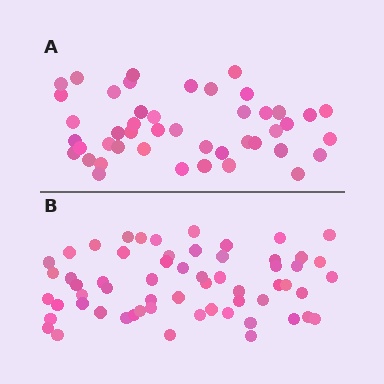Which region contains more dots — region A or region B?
Region B (the bottom region) has more dots.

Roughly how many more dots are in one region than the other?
Region B has approximately 15 more dots than region A.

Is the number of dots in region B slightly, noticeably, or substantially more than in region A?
Region B has noticeably more, but not dramatically so. The ratio is roughly 1.3 to 1.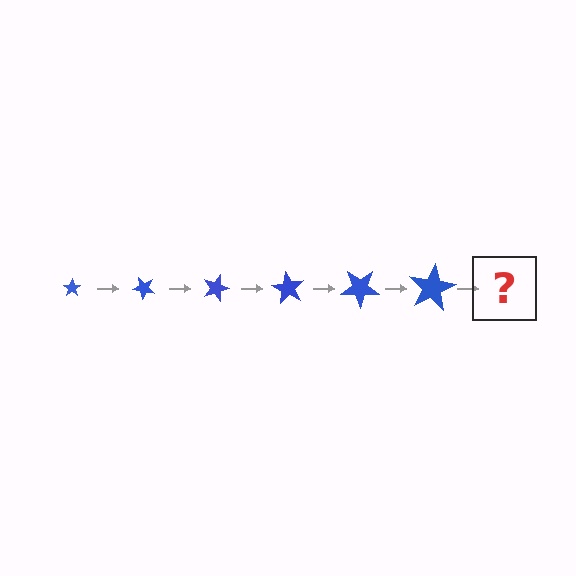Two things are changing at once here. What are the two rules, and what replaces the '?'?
The two rules are that the star grows larger each step and it rotates 45 degrees each step. The '?' should be a star, larger than the previous one and rotated 270 degrees from the start.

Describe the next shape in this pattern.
It should be a star, larger than the previous one and rotated 270 degrees from the start.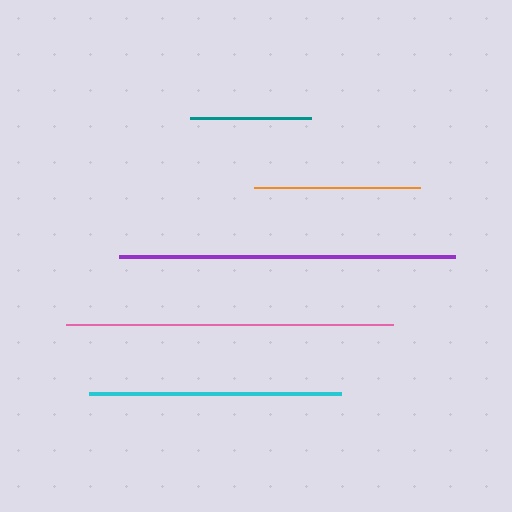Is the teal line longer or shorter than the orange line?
The orange line is longer than the teal line.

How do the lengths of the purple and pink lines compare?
The purple and pink lines are approximately the same length.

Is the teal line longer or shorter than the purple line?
The purple line is longer than the teal line.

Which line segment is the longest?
The purple line is the longest at approximately 336 pixels.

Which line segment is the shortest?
The teal line is the shortest at approximately 121 pixels.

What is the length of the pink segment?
The pink segment is approximately 326 pixels long.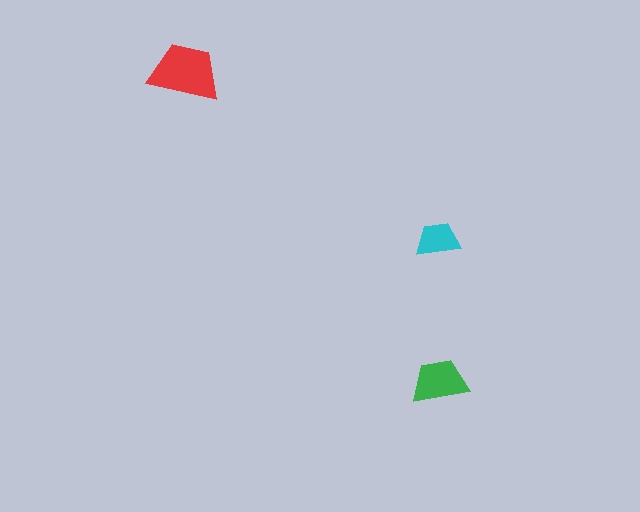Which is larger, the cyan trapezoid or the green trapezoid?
The green one.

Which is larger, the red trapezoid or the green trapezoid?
The red one.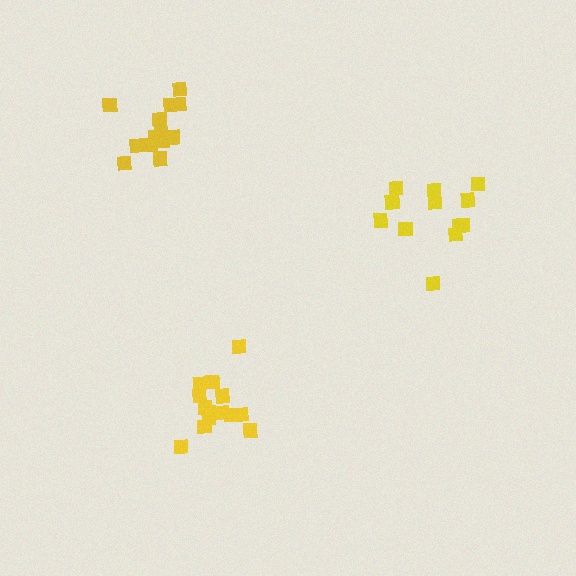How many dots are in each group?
Group 1: 14 dots, Group 2: 12 dots, Group 3: 15 dots (41 total).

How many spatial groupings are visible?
There are 3 spatial groupings.